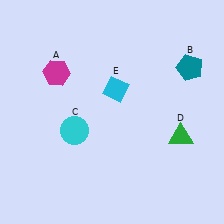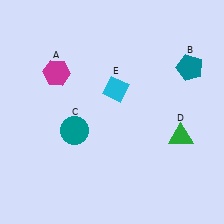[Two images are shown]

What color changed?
The circle (C) changed from cyan in Image 1 to teal in Image 2.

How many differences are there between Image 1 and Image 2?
There is 1 difference between the two images.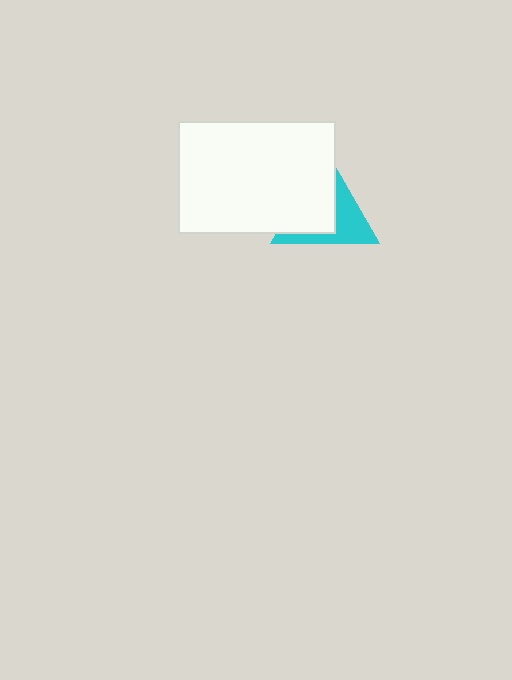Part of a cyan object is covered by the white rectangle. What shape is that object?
It is a triangle.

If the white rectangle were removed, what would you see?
You would see the complete cyan triangle.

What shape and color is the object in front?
The object in front is a white rectangle.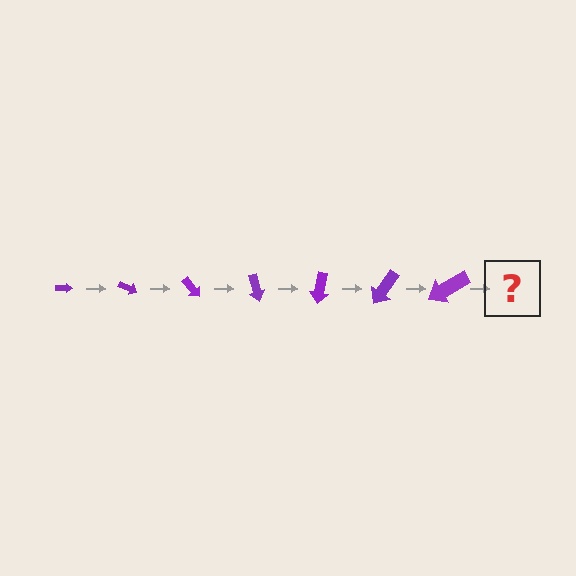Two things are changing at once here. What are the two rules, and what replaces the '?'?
The two rules are that the arrow grows larger each step and it rotates 25 degrees each step. The '?' should be an arrow, larger than the previous one and rotated 175 degrees from the start.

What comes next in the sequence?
The next element should be an arrow, larger than the previous one and rotated 175 degrees from the start.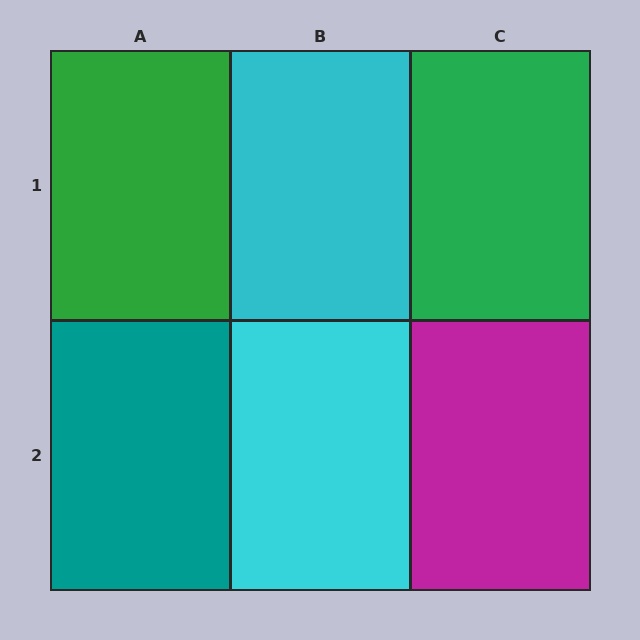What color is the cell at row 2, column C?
Magenta.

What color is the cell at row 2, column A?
Teal.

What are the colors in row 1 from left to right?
Green, cyan, green.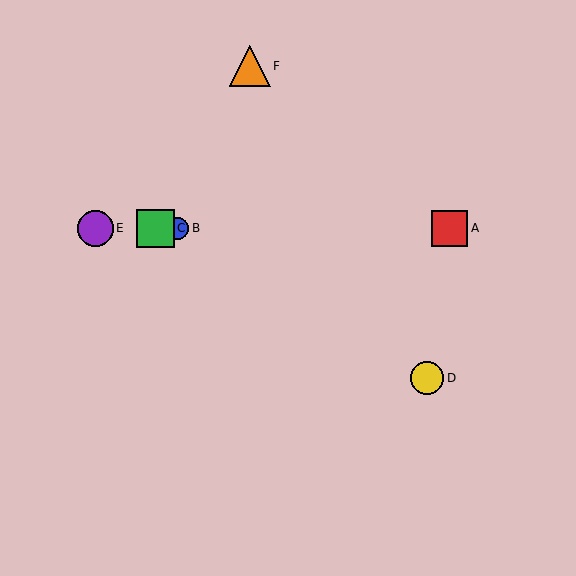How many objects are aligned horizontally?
4 objects (A, B, C, E) are aligned horizontally.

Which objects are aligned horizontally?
Objects A, B, C, E are aligned horizontally.